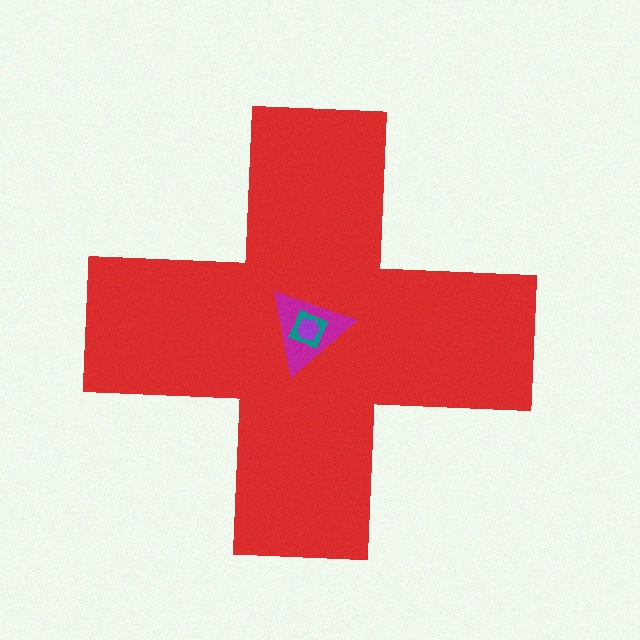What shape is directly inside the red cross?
The magenta triangle.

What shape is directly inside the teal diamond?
The purple hexagon.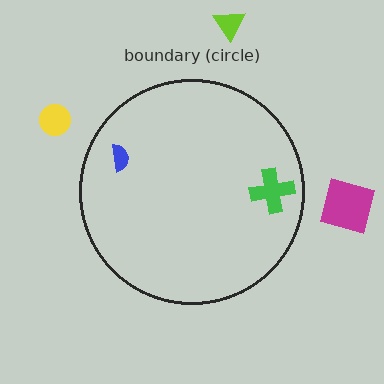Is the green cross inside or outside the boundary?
Inside.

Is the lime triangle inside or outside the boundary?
Outside.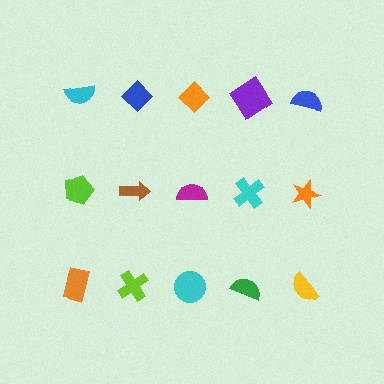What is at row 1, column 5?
A blue semicircle.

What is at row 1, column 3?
An orange diamond.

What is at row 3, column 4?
A green semicircle.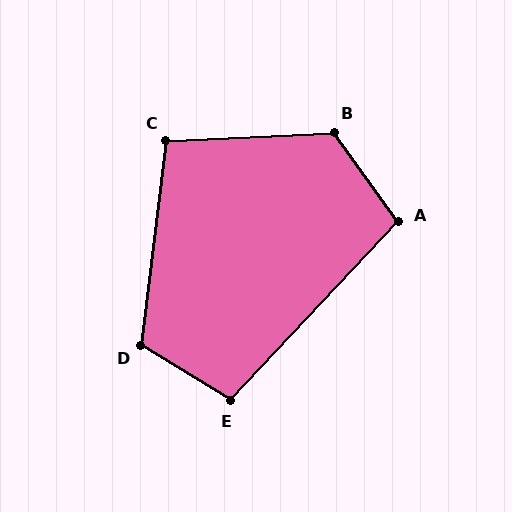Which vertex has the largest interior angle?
B, at approximately 123 degrees.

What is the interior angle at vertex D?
Approximately 114 degrees (obtuse).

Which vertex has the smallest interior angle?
C, at approximately 100 degrees.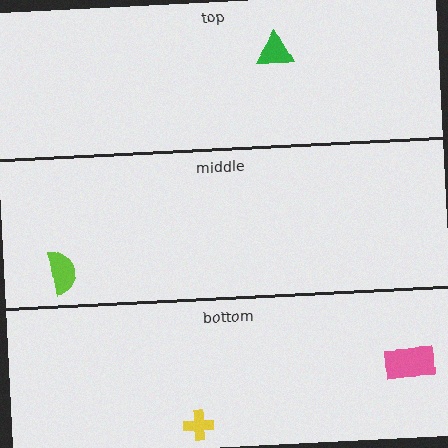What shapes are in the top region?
The green triangle.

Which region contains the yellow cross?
The bottom region.